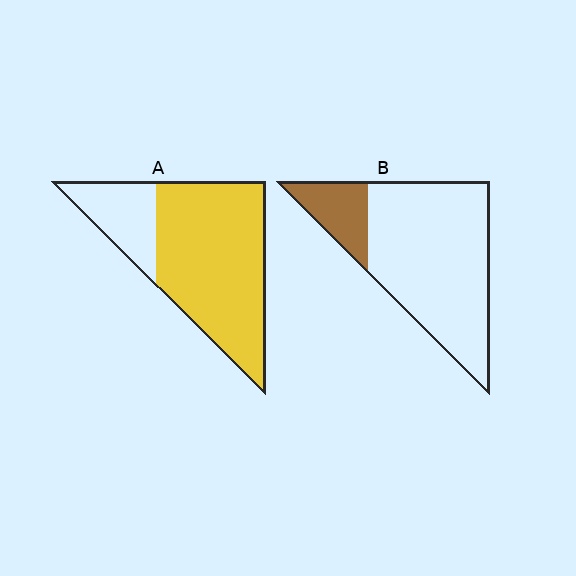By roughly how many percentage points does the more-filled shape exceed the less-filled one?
By roughly 55 percentage points (A over B).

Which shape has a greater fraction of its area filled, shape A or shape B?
Shape A.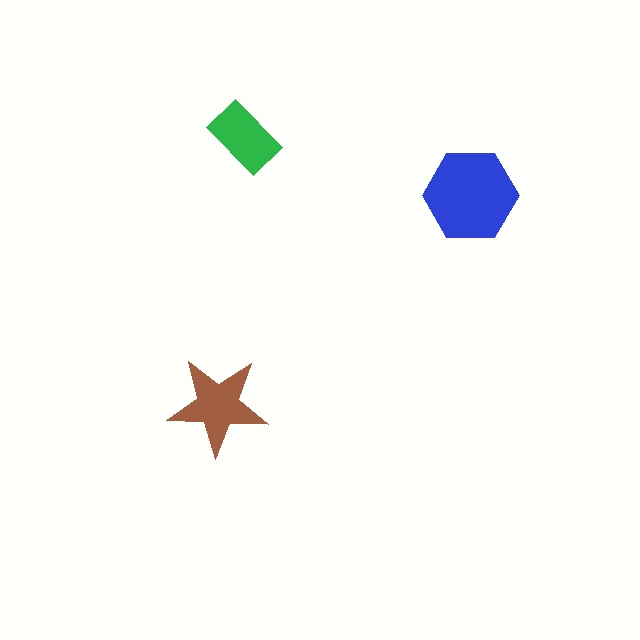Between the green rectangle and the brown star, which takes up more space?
The brown star.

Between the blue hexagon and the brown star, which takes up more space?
The blue hexagon.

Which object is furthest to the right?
The blue hexagon is rightmost.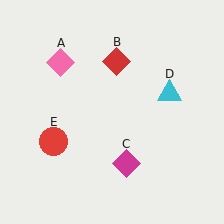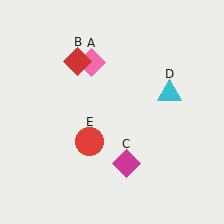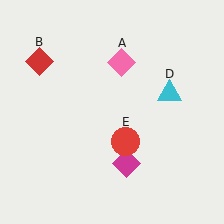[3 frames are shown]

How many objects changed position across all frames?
3 objects changed position: pink diamond (object A), red diamond (object B), red circle (object E).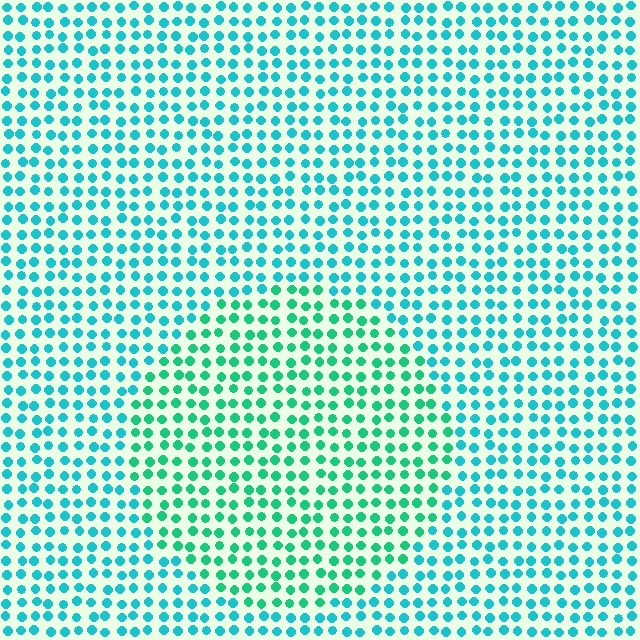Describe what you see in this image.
The image is filled with small cyan elements in a uniform arrangement. A circle-shaped region is visible where the elements are tinted to a slightly different hue, forming a subtle color boundary.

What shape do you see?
I see a circle.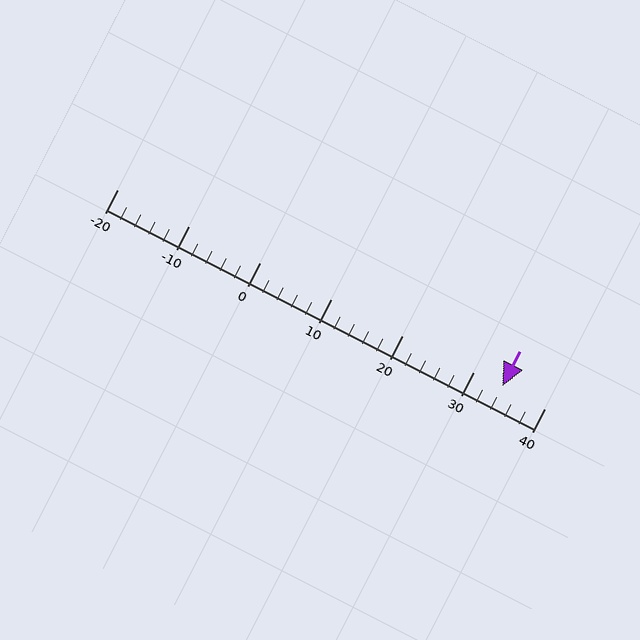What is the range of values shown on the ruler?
The ruler shows values from -20 to 40.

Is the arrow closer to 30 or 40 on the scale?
The arrow is closer to 30.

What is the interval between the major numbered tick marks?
The major tick marks are spaced 10 units apart.